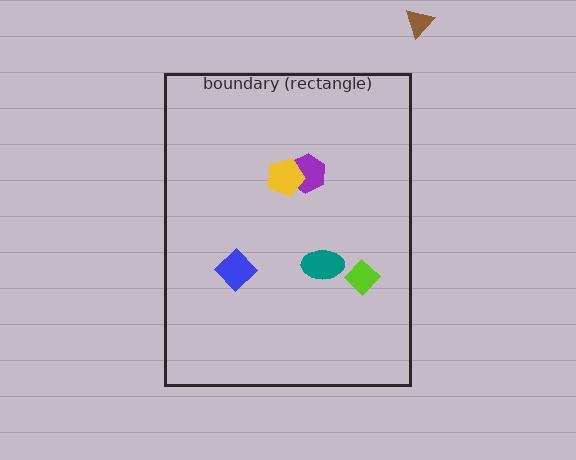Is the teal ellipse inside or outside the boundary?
Inside.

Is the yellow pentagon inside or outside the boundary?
Inside.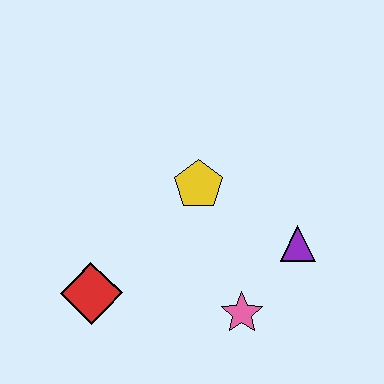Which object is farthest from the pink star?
The red diamond is farthest from the pink star.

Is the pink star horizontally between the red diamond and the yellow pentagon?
No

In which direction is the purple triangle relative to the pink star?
The purple triangle is above the pink star.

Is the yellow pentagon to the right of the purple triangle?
No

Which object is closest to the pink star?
The purple triangle is closest to the pink star.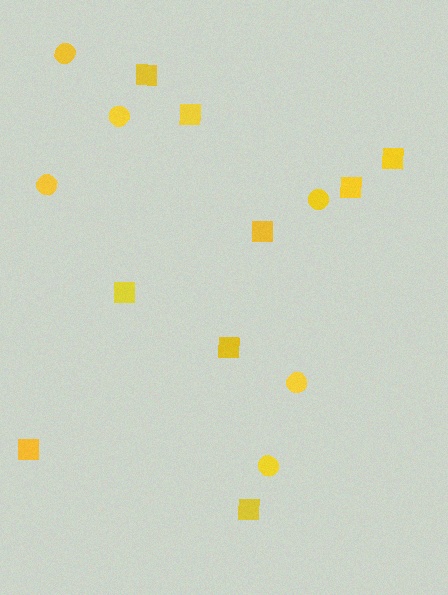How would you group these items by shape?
There are 2 groups: one group of squares (9) and one group of circles (6).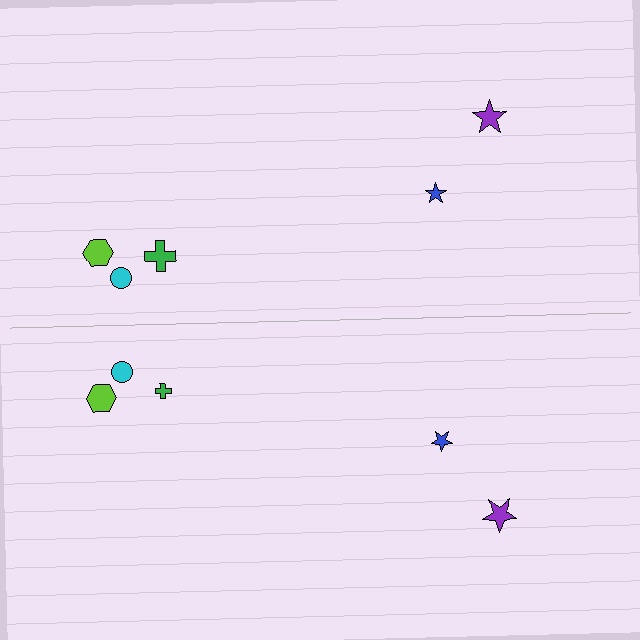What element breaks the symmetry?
The green cross on the bottom side has a different size than its mirror counterpart.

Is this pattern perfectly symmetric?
No, the pattern is not perfectly symmetric. The green cross on the bottom side has a different size than its mirror counterpart.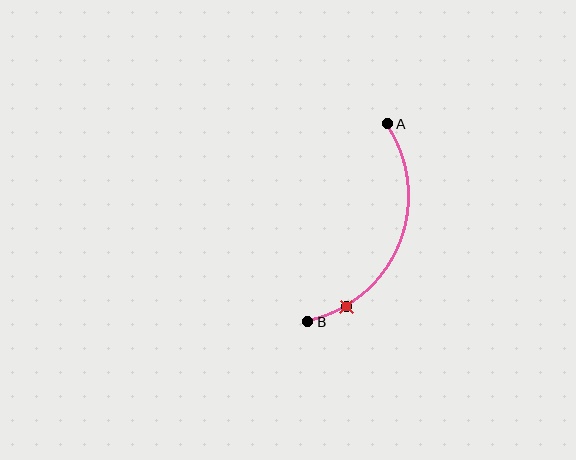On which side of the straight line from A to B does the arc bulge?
The arc bulges to the right of the straight line connecting A and B.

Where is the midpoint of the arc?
The arc midpoint is the point on the curve farthest from the straight line joining A and B. It sits to the right of that line.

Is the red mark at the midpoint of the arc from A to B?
No. The red mark lies on the arc but is closer to endpoint B. The arc midpoint would be at the point on the curve equidistant along the arc from both A and B.